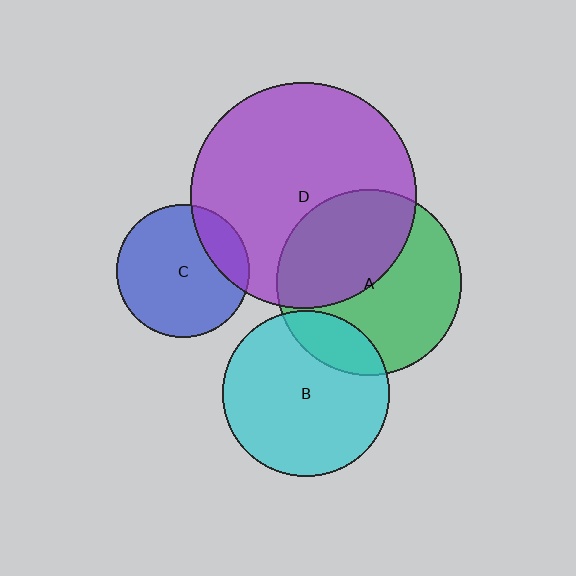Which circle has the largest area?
Circle D (purple).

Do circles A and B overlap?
Yes.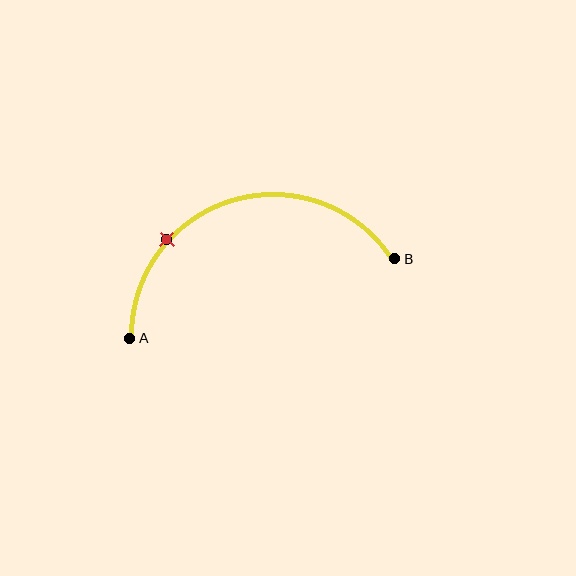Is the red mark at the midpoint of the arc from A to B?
No. The red mark lies on the arc but is closer to endpoint A. The arc midpoint would be at the point on the curve equidistant along the arc from both A and B.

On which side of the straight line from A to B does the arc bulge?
The arc bulges above the straight line connecting A and B.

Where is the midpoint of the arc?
The arc midpoint is the point on the curve farthest from the straight line joining A and B. It sits above that line.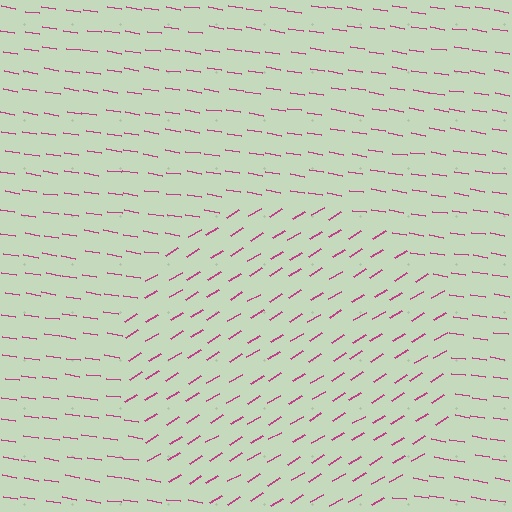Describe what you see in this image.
The image is filled with small magenta line segments. A circle region in the image has lines oriented differently from the surrounding lines, creating a visible texture boundary.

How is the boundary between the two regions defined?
The boundary is defined purely by a change in line orientation (approximately 40 degrees difference). All lines are the same color and thickness.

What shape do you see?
I see a circle.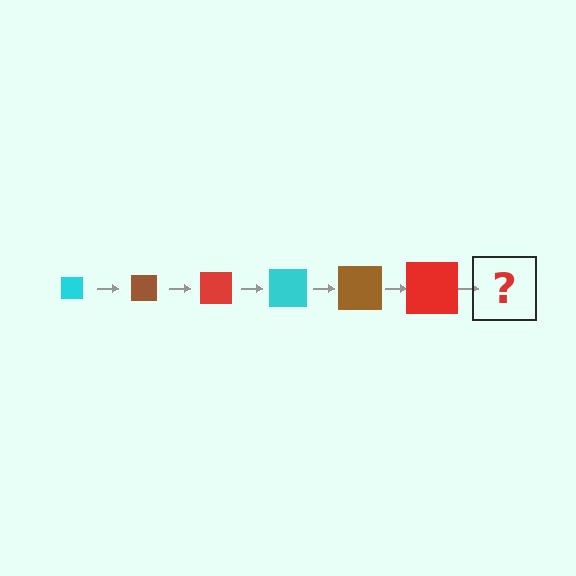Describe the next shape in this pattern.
It should be a cyan square, larger than the previous one.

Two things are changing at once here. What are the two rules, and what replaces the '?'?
The two rules are that the square grows larger each step and the color cycles through cyan, brown, and red. The '?' should be a cyan square, larger than the previous one.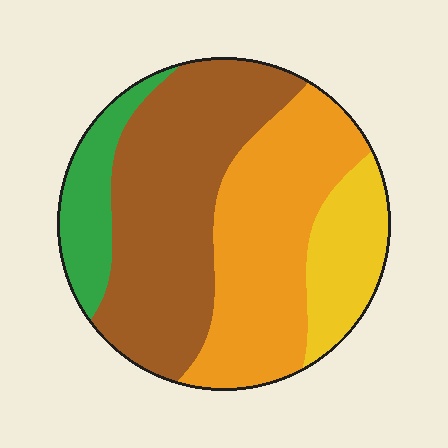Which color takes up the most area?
Brown, at roughly 40%.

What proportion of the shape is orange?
Orange covers around 35% of the shape.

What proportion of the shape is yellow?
Yellow takes up about one eighth (1/8) of the shape.